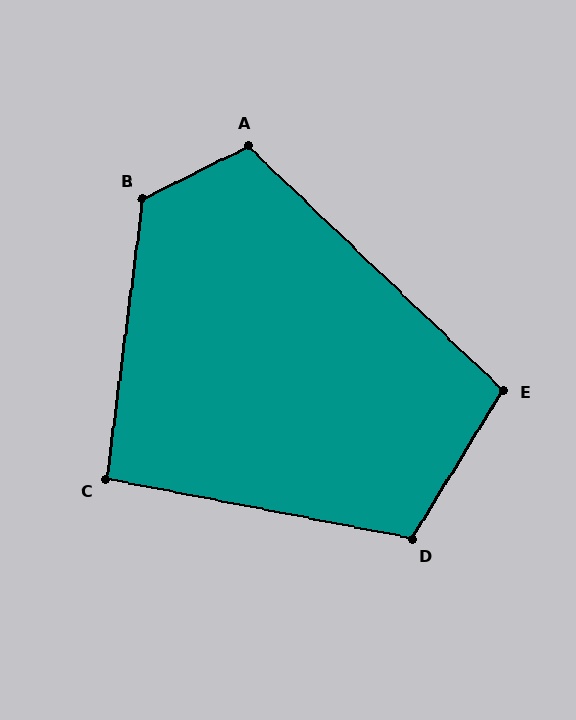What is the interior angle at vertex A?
Approximately 110 degrees (obtuse).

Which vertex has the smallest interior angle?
C, at approximately 94 degrees.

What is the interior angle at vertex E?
Approximately 102 degrees (obtuse).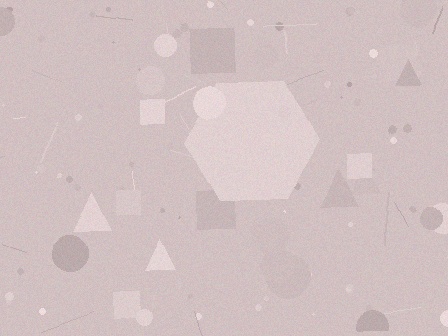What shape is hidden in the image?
A hexagon is hidden in the image.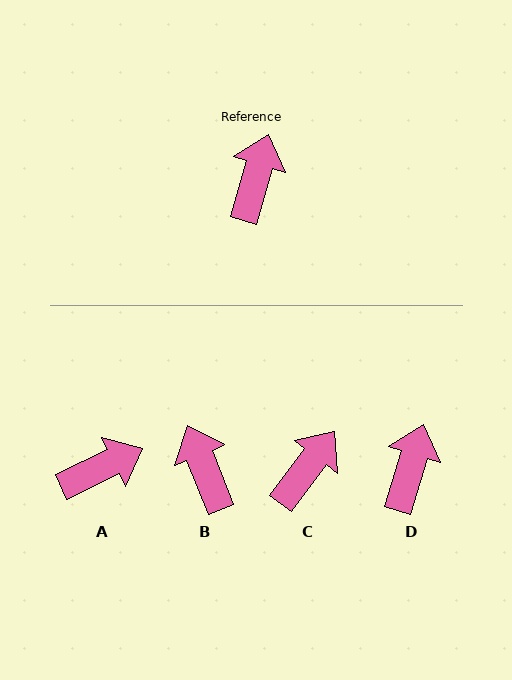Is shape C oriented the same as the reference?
No, it is off by about 20 degrees.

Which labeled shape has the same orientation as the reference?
D.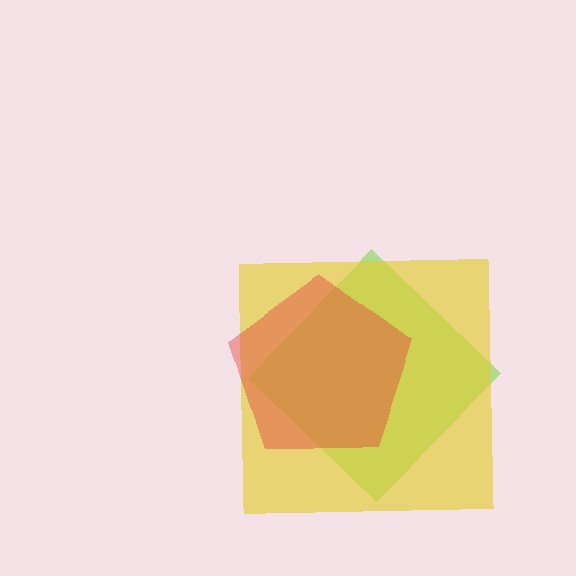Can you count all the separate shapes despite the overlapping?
Yes, there are 3 separate shapes.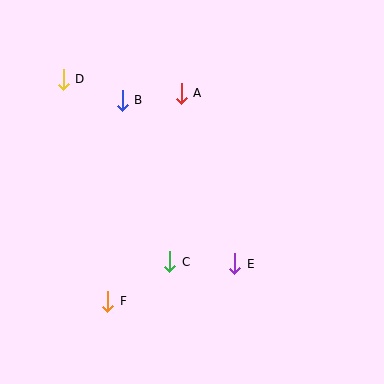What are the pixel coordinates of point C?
Point C is at (170, 262).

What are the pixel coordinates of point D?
Point D is at (63, 79).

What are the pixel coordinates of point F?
Point F is at (108, 301).